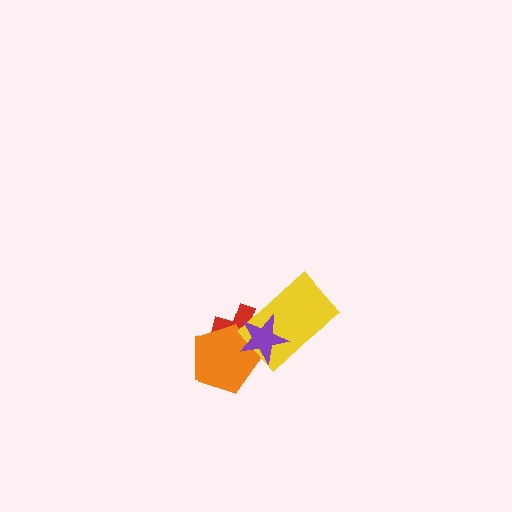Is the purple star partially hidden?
No, no other shape covers it.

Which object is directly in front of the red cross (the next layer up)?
The orange pentagon is directly in front of the red cross.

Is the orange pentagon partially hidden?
Yes, it is partially covered by another shape.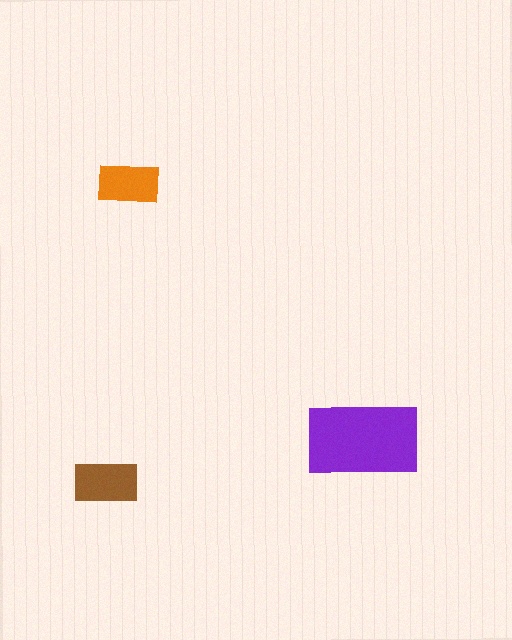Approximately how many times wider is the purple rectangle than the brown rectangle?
About 2 times wider.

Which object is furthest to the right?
The purple rectangle is rightmost.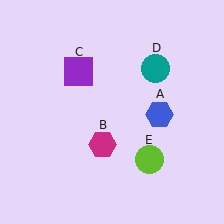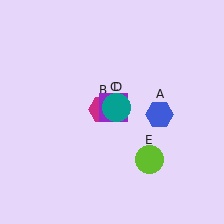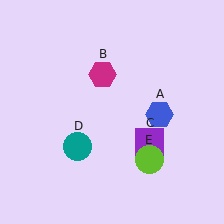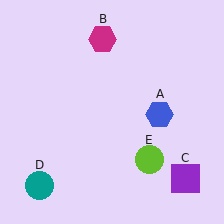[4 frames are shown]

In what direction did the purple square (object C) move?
The purple square (object C) moved down and to the right.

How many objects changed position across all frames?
3 objects changed position: magenta hexagon (object B), purple square (object C), teal circle (object D).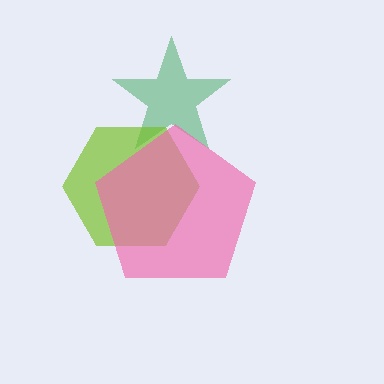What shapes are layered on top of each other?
The layered shapes are: a green star, a lime hexagon, a pink pentagon.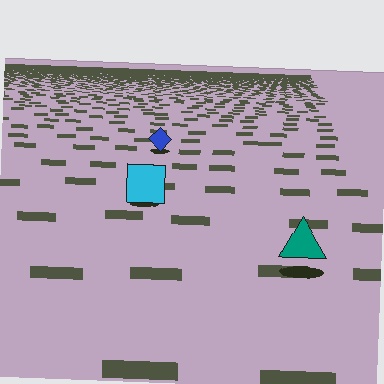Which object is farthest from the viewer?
The blue diamond is farthest from the viewer. It appears smaller and the ground texture around it is denser.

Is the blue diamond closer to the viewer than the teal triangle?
No. The teal triangle is closer — you can tell from the texture gradient: the ground texture is coarser near it.